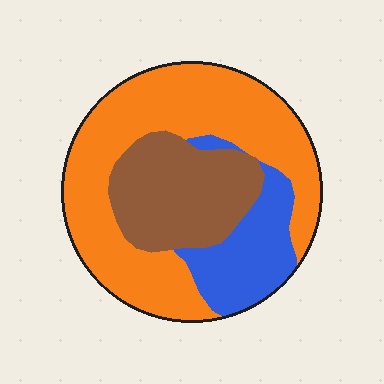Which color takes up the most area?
Orange, at roughly 55%.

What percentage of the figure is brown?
Brown takes up between a sixth and a third of the figure.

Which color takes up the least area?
Blue, at roughly 20%.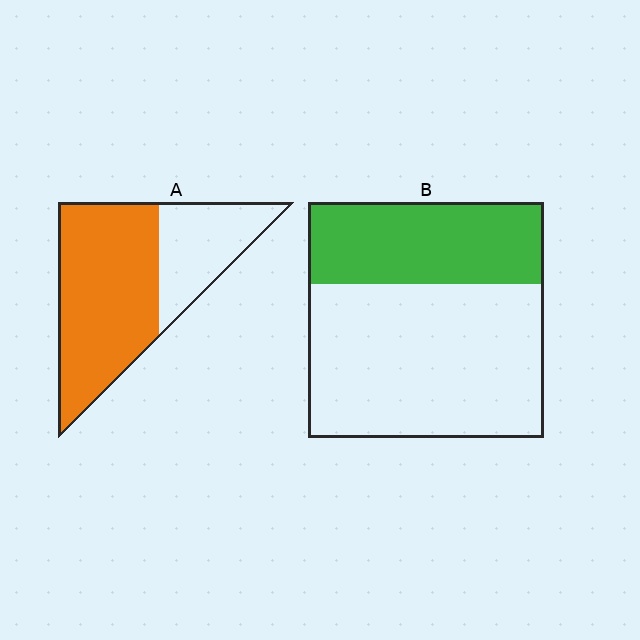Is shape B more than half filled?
No.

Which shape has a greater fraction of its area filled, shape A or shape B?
Shape A.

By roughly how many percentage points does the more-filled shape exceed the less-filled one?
By roughly 30 percentage points (A over B).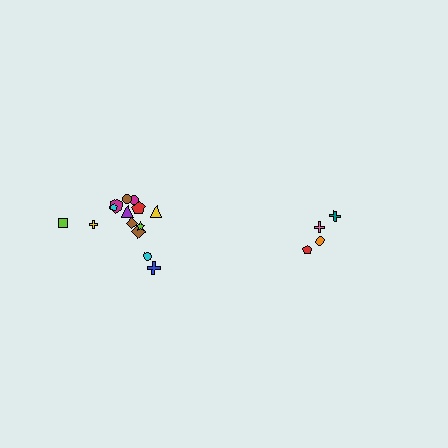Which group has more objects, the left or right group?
The left group.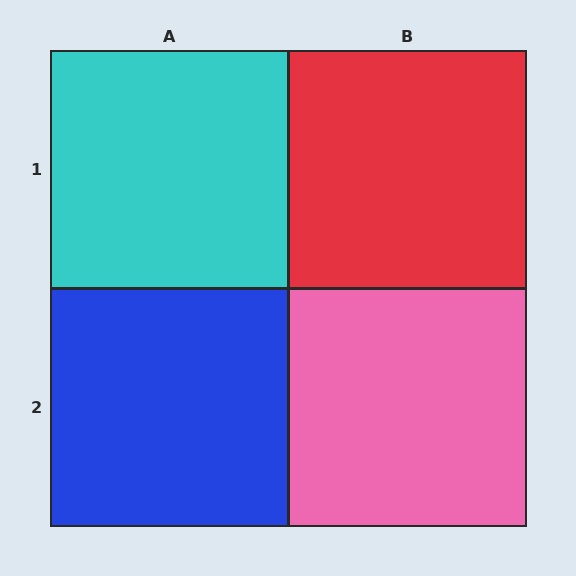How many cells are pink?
1 cell is pink.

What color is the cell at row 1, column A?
Cyan.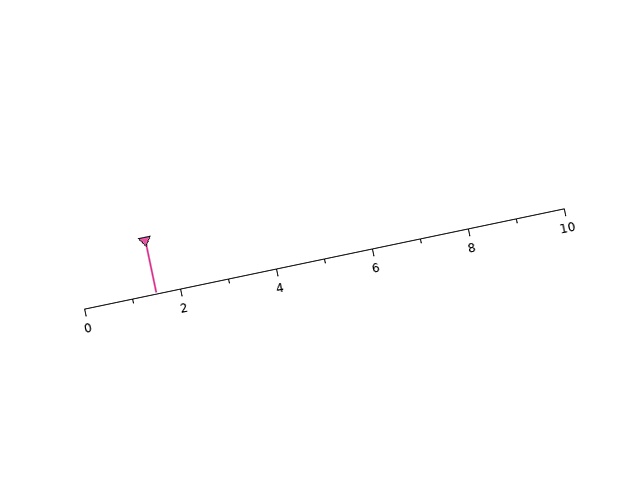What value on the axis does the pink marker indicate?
The marker indicates approximately 1.5.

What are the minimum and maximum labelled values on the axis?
The axis runs from 0 to 10.